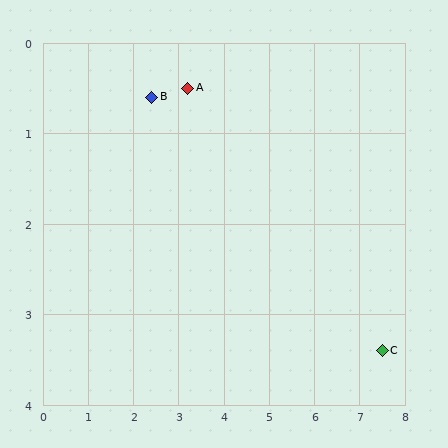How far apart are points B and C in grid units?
Points B and C are about 5.8 grid units apart.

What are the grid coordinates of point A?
Point A is at approximately (3.2, 0.5).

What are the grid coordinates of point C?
Point C is at approximately (7.5, 3.4).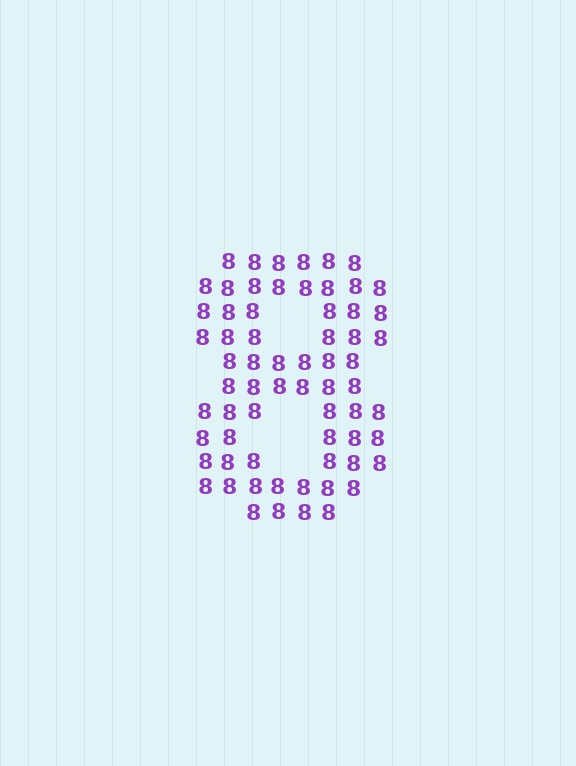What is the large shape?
The large shape is the digit 8.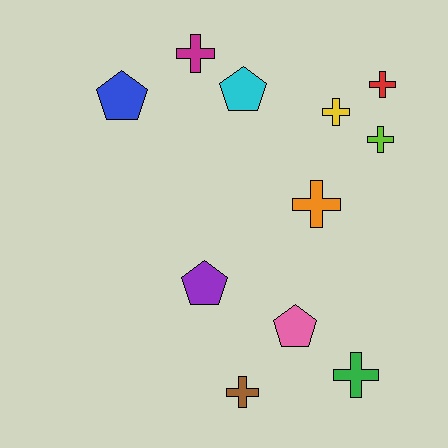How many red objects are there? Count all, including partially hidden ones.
There is 1 red object.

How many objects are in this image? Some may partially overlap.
There are 11 objects.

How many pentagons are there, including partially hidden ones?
There are 4 pentagons.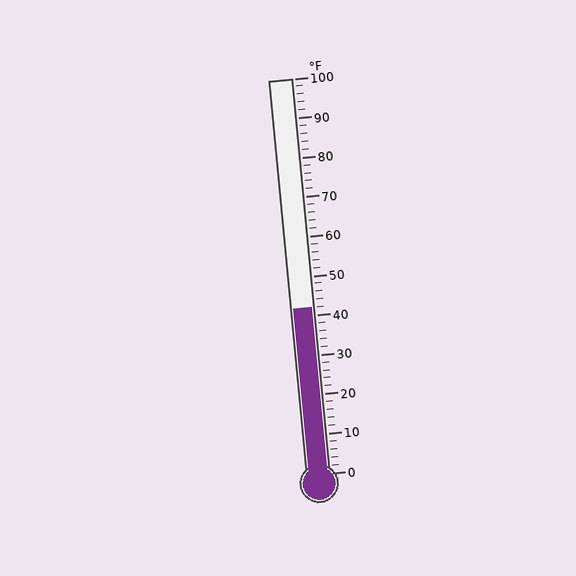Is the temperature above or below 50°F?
The temperature is below 50°F.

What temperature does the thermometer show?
The thermometer shows approximately 42°F.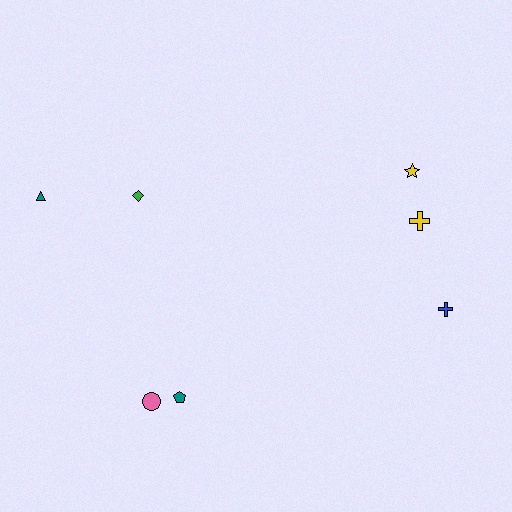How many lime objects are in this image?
There are no lime objects.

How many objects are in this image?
There are 7 objects.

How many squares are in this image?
There are no squares.